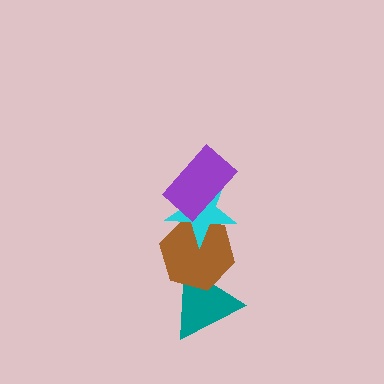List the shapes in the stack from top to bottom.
From top to bottom: the purple rectangle, the cyan star, the brown hexagon, the teal triangle.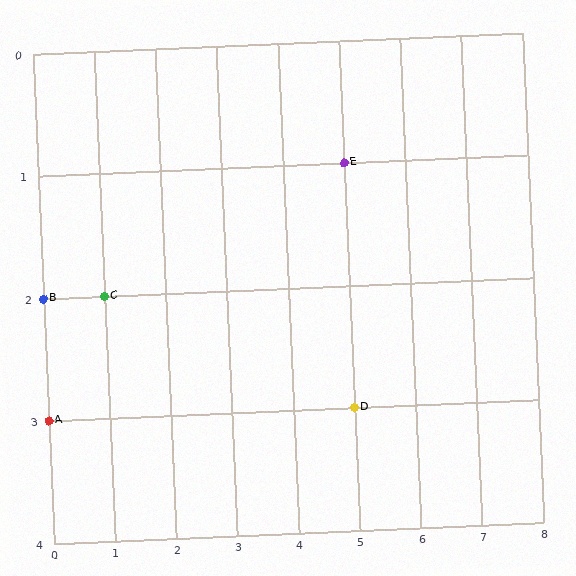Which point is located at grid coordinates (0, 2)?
Point B is at (0, 2).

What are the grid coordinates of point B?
Point B is at grid coordinates (0, 2).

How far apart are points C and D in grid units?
Points C and D are 4 columns and 1 row apart (about 4.1 grid units diagonally).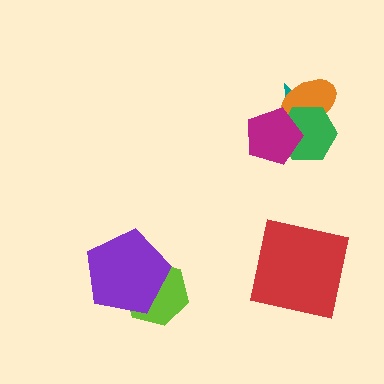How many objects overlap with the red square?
0 objects overlap with the red square.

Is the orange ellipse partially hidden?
Yes, it is partially covered by another shape.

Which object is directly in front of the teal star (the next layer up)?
The orange ellipse is directly in front of the teal star.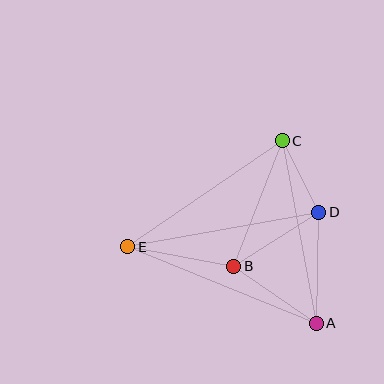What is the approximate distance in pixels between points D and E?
The distance between D and E is approximately 194 pixels.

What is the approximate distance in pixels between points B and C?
The distance between B and C is approximately 135 pixels.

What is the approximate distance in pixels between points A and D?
The distance between A and D is approximately 111 pixels.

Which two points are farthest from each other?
Points A and E are farthest from each other.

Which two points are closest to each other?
Points C and D are closest to each other.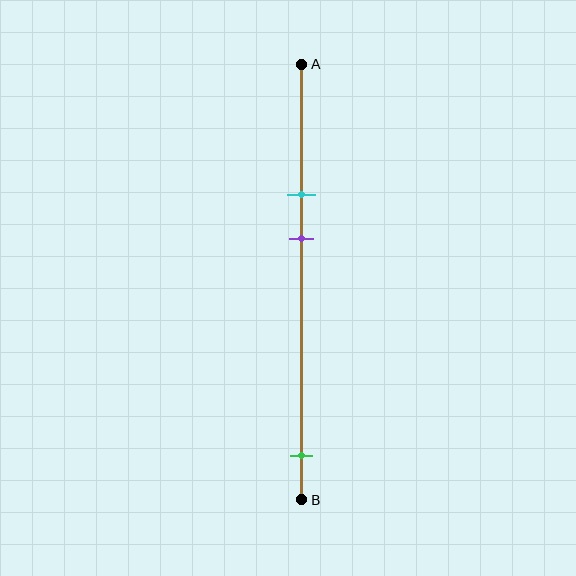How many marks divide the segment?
There are 3 marks dividing the segment.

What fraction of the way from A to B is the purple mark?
The purple mark is approximately 40% (0.4) of the way from A to B.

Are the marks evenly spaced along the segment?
No, the marks are not evenly spaced.